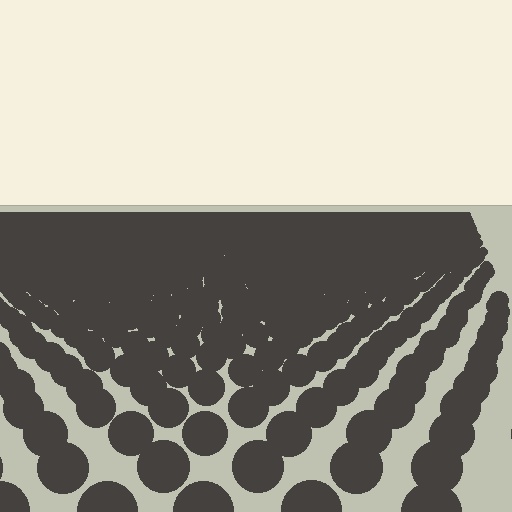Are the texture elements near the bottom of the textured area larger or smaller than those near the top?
Larger. Near the bottom, elements are closer to the viewer and appear at a bigger on-screen size.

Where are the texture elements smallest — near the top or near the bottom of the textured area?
Near the top.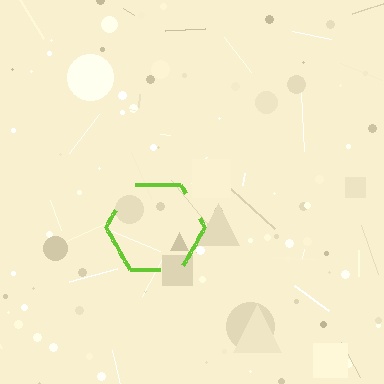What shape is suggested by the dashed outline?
The dashed outline suggests a hexagon.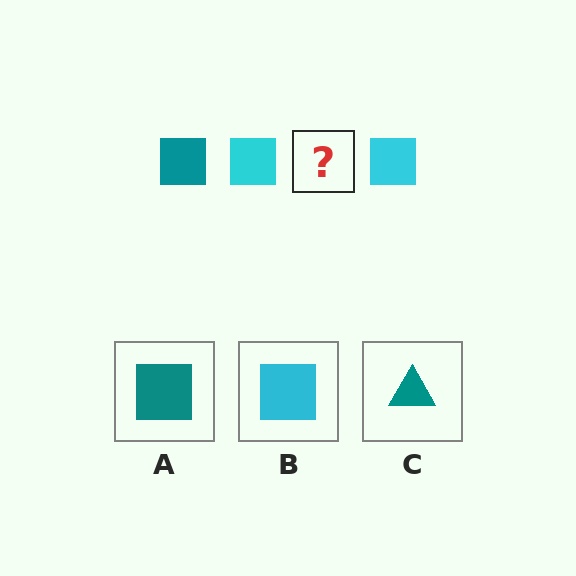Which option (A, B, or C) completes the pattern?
A.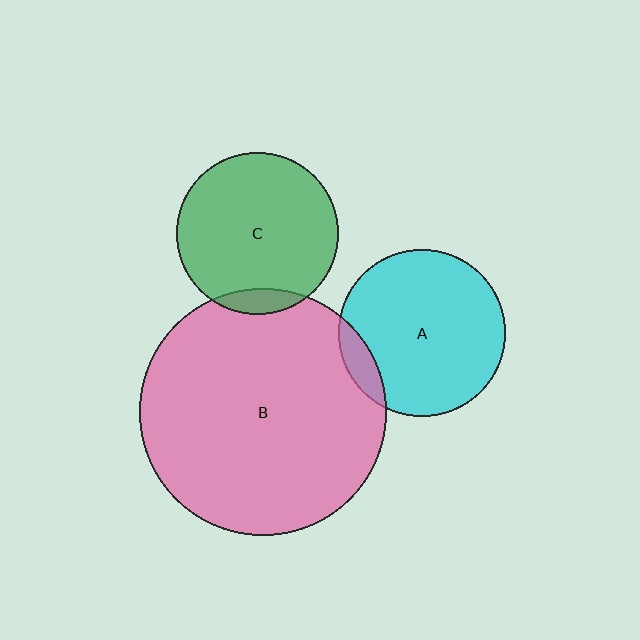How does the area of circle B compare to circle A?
Approximately 2.2 times.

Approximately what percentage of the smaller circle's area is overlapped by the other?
Approximately 10%.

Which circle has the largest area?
Circle B (pink).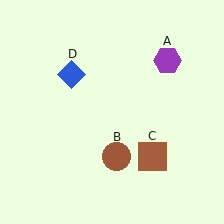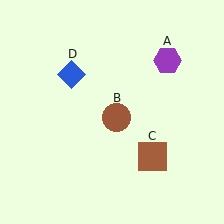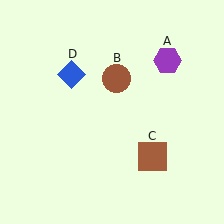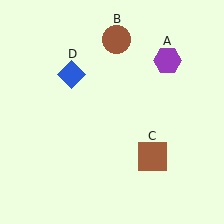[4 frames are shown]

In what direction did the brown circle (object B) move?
The brown circle (object B) moved up.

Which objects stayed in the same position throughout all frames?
Purple hexagon (object A) and brown square (object C) and blue diamond (object D) remained stationary.